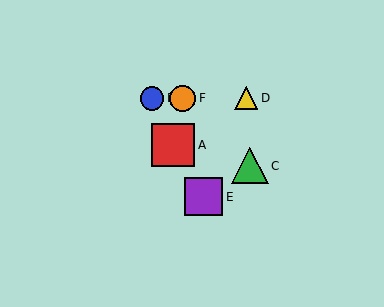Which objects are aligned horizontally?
Objects B, D, F are aligned horizontally.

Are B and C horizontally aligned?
No, B is at y≈98 and C is at y≈166.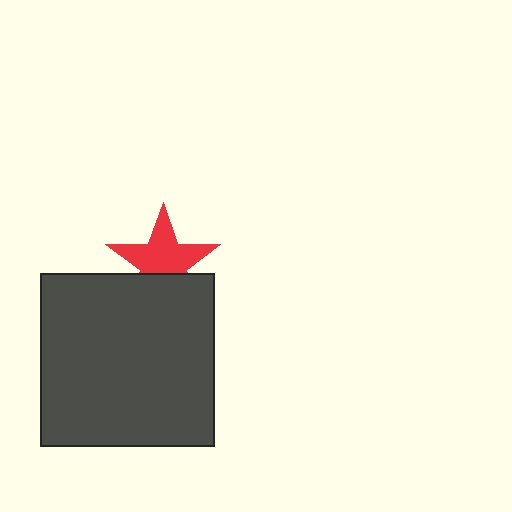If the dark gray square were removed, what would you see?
You would see the complete red star.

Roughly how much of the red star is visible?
Most of it is visible (roughly 67%).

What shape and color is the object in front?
The object in front is a dark gray square.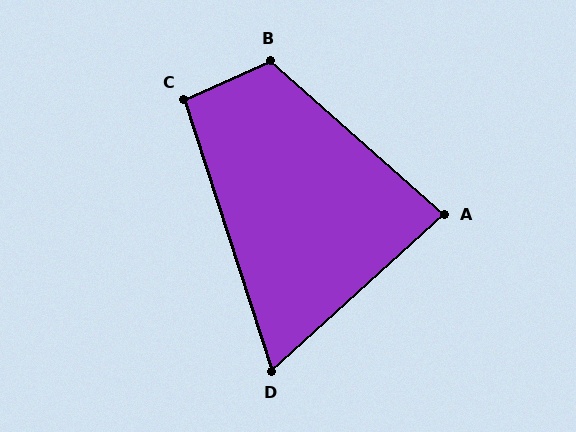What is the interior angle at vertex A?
Approximately 84 degrees (acute).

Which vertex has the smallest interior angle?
D, at approximately 66 degrees.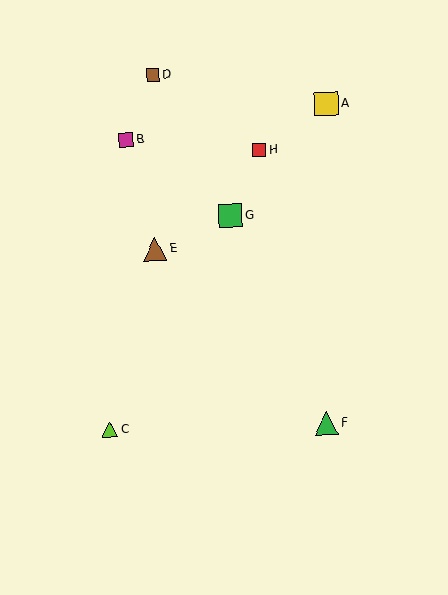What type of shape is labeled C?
Shape C is a lime triangle.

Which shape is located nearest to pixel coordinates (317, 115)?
The yellow square (labeled A) at (326, 104) is nearest to that location.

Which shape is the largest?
The green triangle (labeled F) is the largest.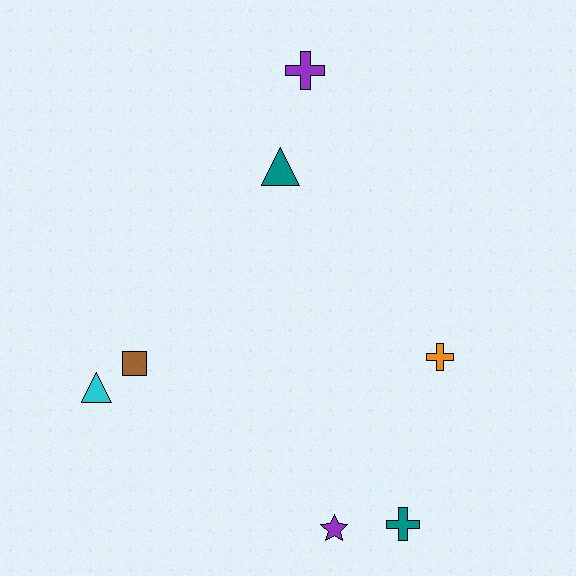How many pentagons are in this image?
There are no pentagons.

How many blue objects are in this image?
There are no blue objects.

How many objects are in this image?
There are 7 objects.